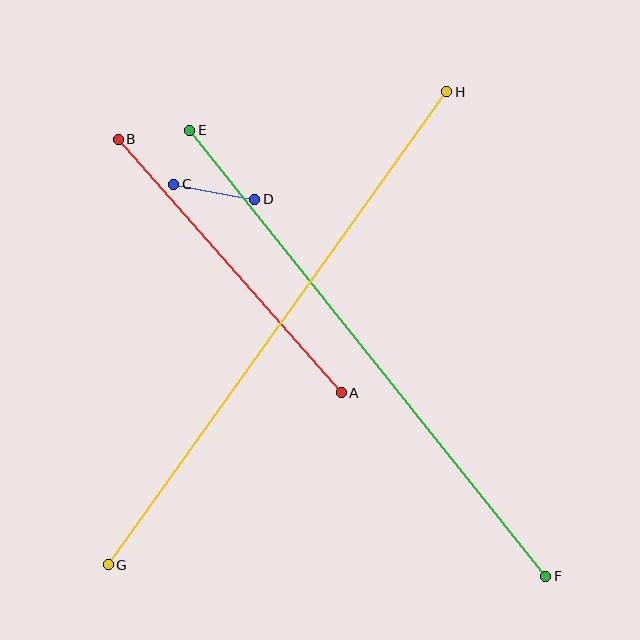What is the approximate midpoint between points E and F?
The midpoint is at approximately (368, 353) pixels.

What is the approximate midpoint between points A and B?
The midpoint is at approximately (230, 266) pixels.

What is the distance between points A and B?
The distance is approximately 338 pixels.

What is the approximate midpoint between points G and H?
The midpoint is at approximately (278, 328) pixels.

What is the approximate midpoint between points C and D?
The midpoint is at approximately (214, 192) pixels.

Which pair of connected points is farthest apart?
Points G and H are farthest apart.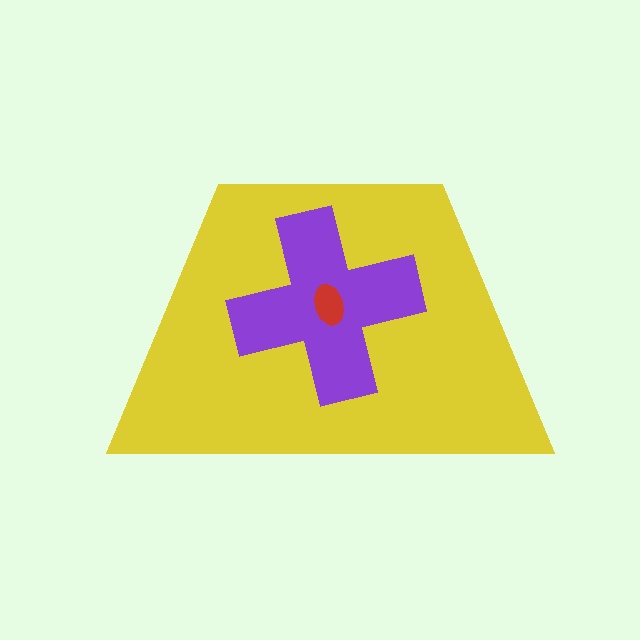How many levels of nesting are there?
3.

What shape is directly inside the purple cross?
The red ellipse.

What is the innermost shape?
The red ellipse.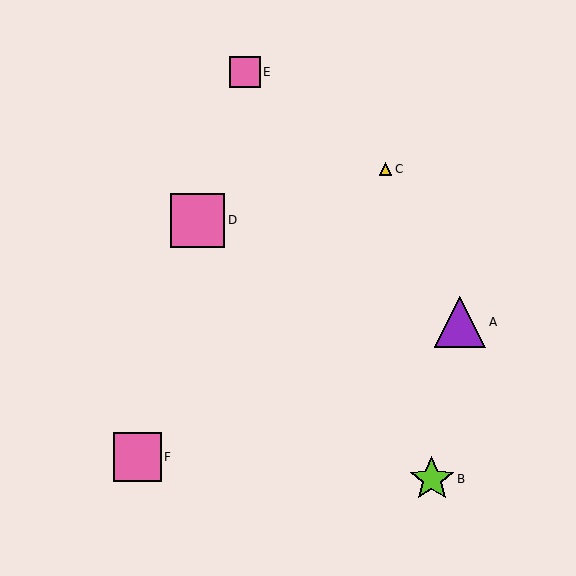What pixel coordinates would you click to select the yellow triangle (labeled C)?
Click at (386, 169) to select the yellow triangle C.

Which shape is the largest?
The pink square (labeled D) is the largest.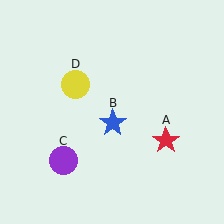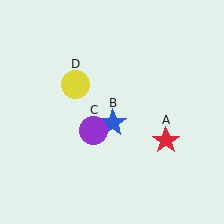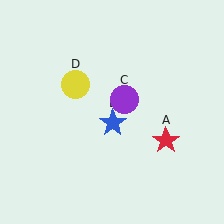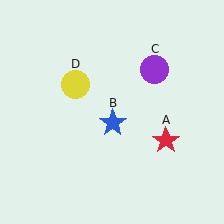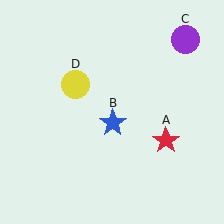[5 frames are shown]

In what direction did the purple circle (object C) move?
The purple circle (object C) moved up and to the right.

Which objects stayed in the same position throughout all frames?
Red star (object A) and blue star (object B) and yellow circle (object D) remained stationary.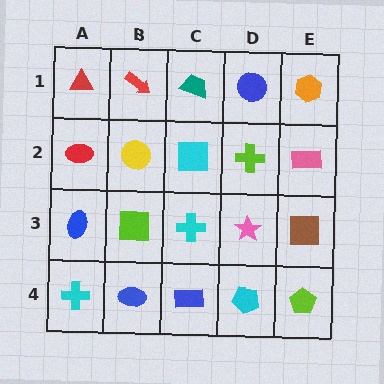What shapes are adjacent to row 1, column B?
A yellow circle (row 2, column B), a red triangle (row 1, column A), a teal trapezoid (row 1, column C).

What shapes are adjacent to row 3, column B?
A yellow circle (row 2, column B), a blue ellipse (row 4, column B), a blue ellipse (row 3, column A), a cyan cross (row 3, column C).